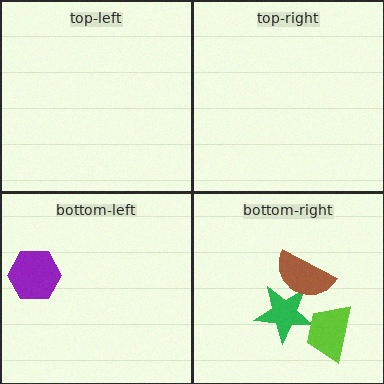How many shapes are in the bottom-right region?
3.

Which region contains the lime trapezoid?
The bottom-right region.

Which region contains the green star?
The bottom-right region.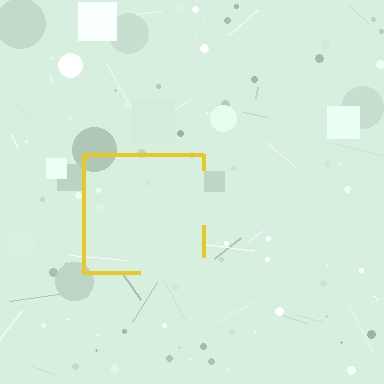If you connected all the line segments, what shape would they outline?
They would outline a square.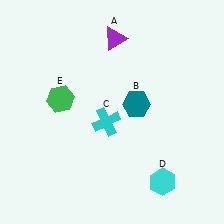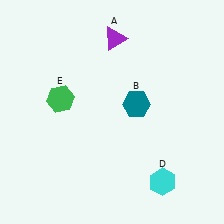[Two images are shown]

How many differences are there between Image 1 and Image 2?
There is 1 difference between the two images.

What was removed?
The cyan cross (C) was removed in Image 2.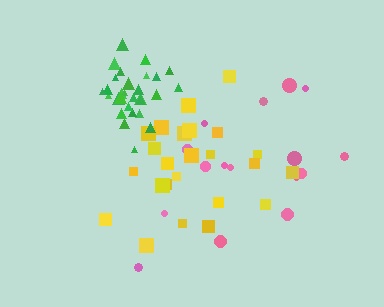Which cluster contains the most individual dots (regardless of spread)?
Green (29).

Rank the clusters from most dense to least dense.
green, yellow, pink.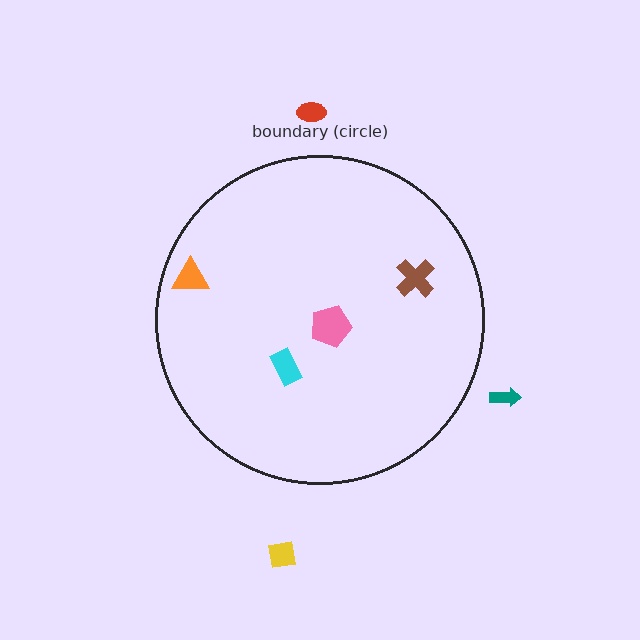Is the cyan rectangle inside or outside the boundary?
Inside.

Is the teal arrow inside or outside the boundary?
Outside.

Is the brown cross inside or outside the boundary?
Inside.